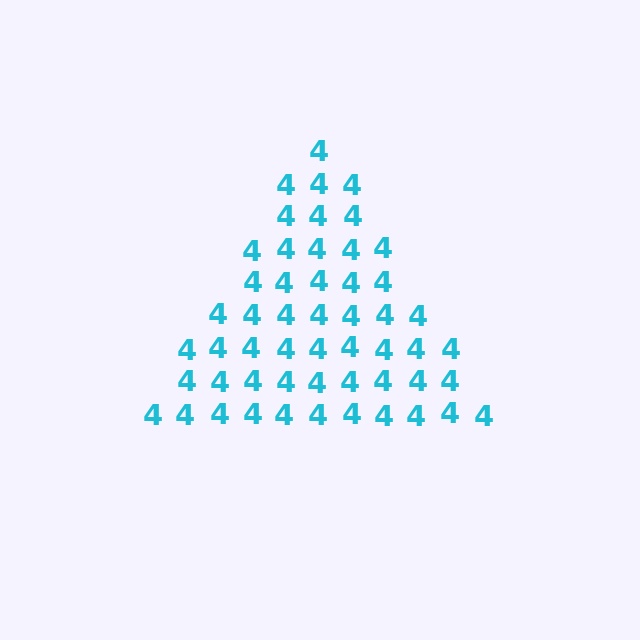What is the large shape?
The large shape is a triangle.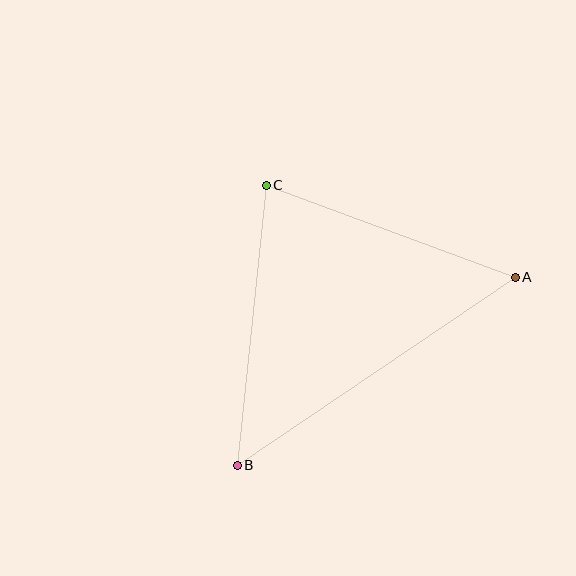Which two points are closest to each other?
Points A and C are closest to each other.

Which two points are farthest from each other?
Points A and B are farthest from each other.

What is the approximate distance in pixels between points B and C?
The distance between B and C is approximately 281 pixels.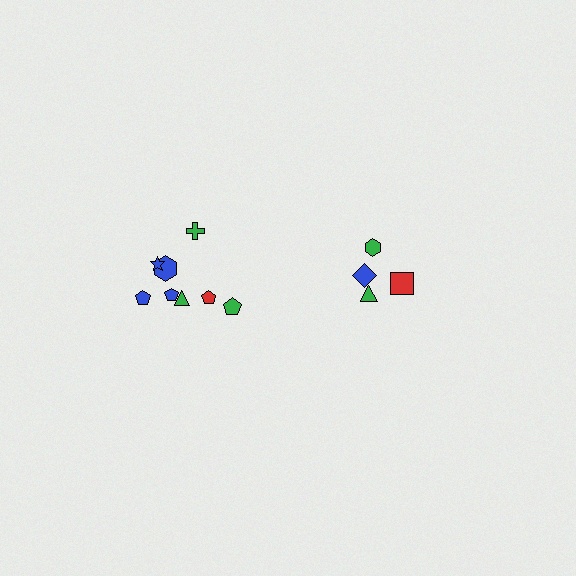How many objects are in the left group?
There are 8 objects.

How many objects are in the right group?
There are 4 objects.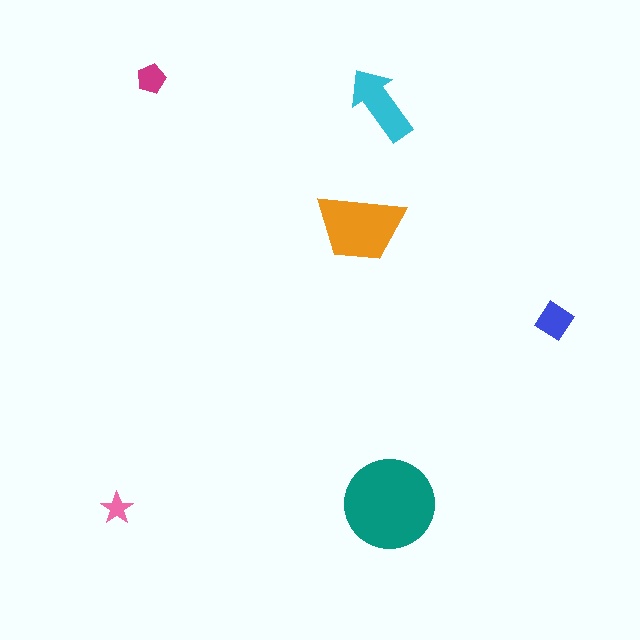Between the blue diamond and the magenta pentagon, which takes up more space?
The blue diamond.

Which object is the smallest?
The pink star.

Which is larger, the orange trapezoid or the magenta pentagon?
The orange trapezoid.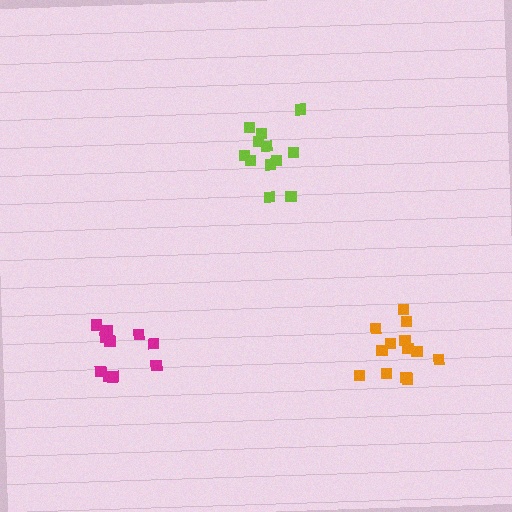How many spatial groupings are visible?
There are 3 spatial groupings.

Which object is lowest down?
The orange cluster is bottommost.